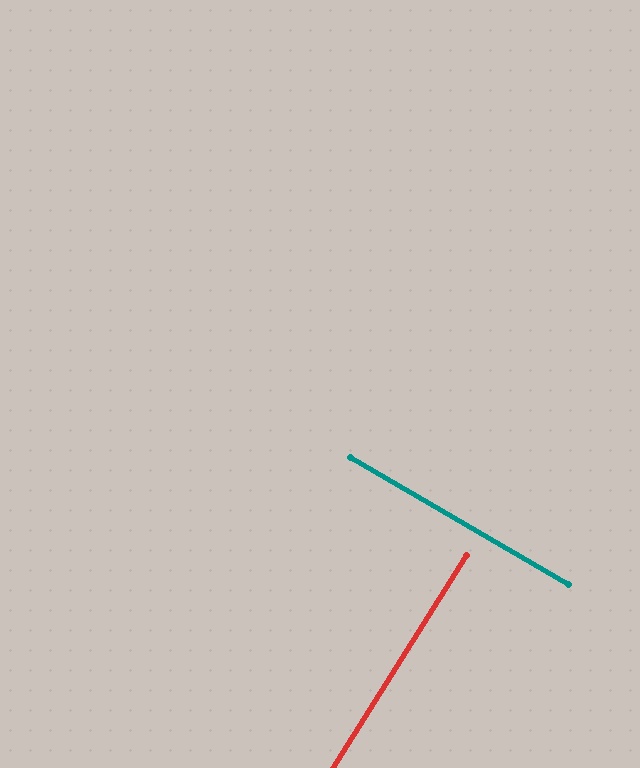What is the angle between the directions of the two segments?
Approximately 88 degrees.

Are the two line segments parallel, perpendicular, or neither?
Perpendicular — they meet at approximately 88°.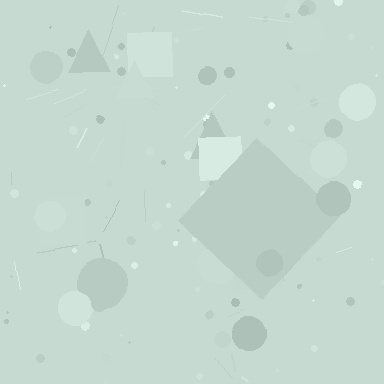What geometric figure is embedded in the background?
A diamond is embedded in the background.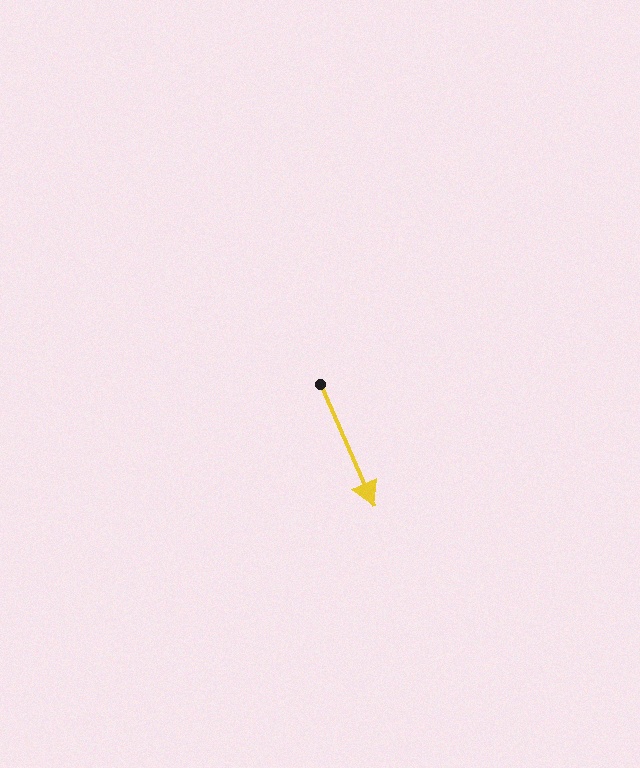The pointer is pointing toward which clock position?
Roughly 5 o'clock.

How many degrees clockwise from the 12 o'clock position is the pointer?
Approximately 156 degrees.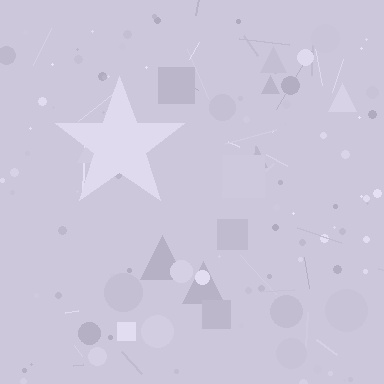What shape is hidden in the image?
A star is hidden in the image.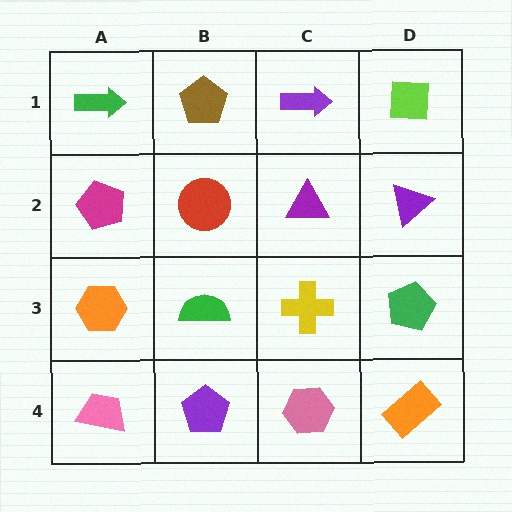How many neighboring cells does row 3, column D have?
3.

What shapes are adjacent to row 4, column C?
A yellow cross (row 3, column C), a purple pentagon (row 4, column B), an orange rectangle (row 4, column D).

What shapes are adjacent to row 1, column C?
A purple triangle (row 2, column C), a brown pentagon (row 1, column B), a lime square (row 1, column D).